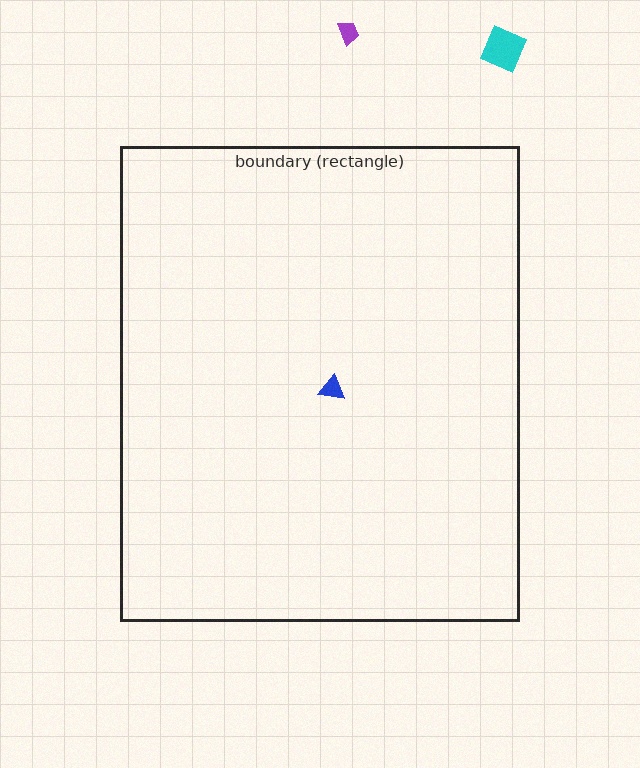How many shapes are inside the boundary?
1 inside, 2 outside.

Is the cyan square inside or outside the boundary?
Outside.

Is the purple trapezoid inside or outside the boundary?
Outside.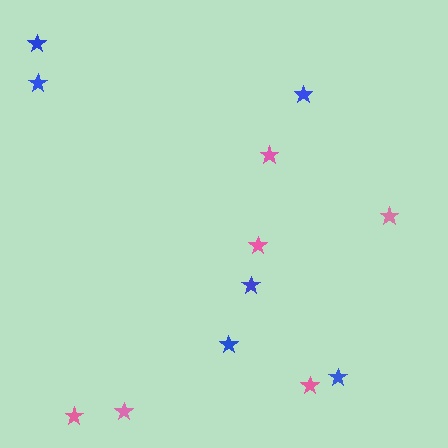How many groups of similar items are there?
There are 2 groups: one group of pink stars (6) and one group of blue stars (6).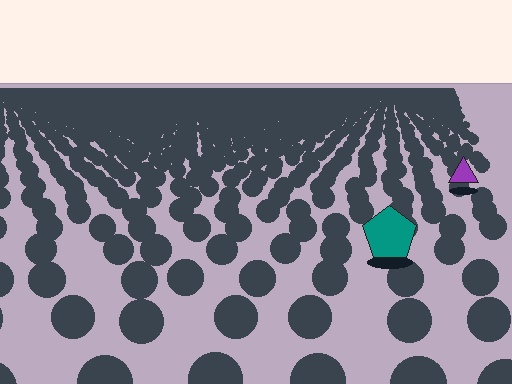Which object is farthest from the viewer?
The purple triangle is farthest from the viewer. It appears smaller and the ground texture around it is denser.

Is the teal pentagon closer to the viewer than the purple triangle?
Yes. The teal pentagon is closer — you can tell from the texture gradient: the ground texture is coarser near it.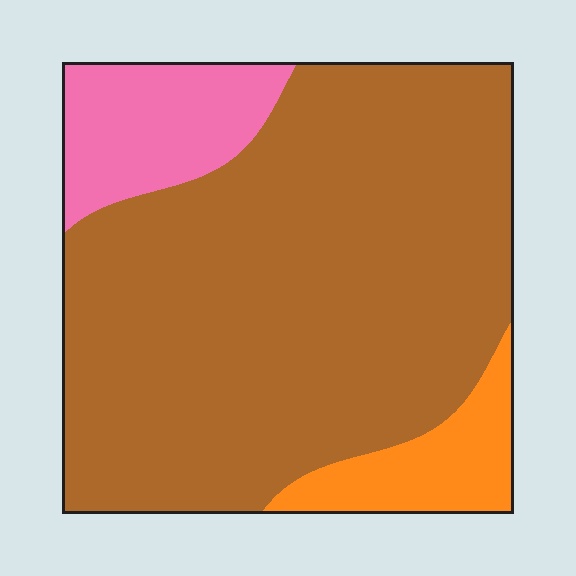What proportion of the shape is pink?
Pink takes up about one eighth (1/8) of the shape.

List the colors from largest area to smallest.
From largest to smallest: brown, pink, orange.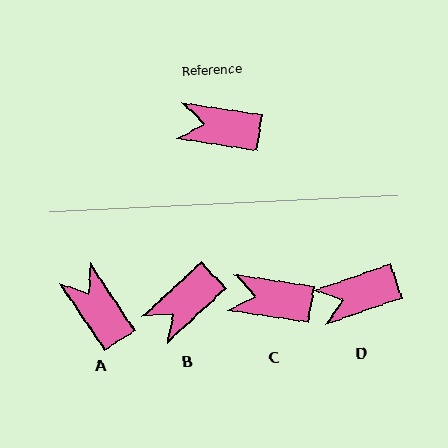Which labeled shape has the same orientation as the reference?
C.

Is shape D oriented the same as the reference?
No, it is off by about 28 degrees.